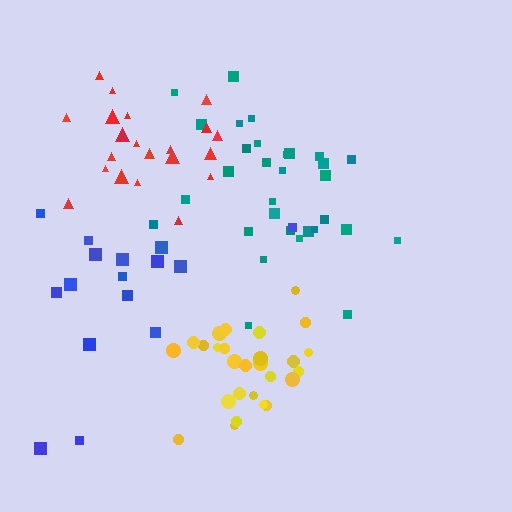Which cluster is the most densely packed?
Yellow.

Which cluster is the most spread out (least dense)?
Blue.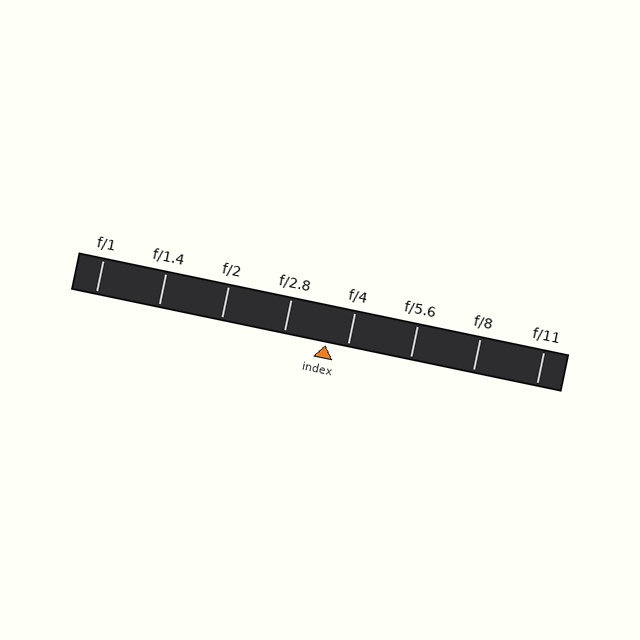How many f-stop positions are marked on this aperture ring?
There are 8 f-stop positions marked.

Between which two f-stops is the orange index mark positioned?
The index mark is between f/2.8 and f/4.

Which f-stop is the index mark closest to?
The index mark is closest to f/4.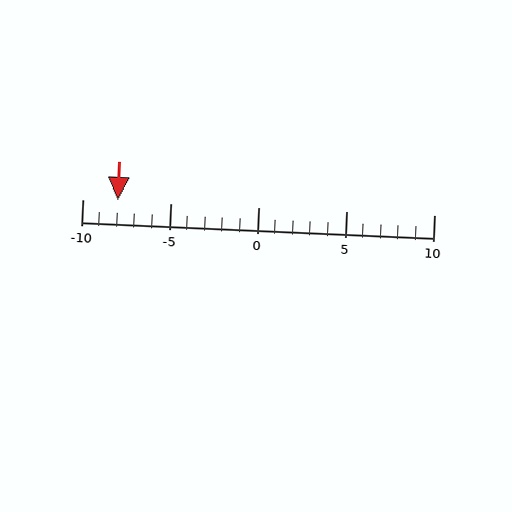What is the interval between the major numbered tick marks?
The major tick marks are spaced 5 units apart.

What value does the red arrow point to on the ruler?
The red arrow points to approximately -8.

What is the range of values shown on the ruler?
The ruler shows values from -10 to 10.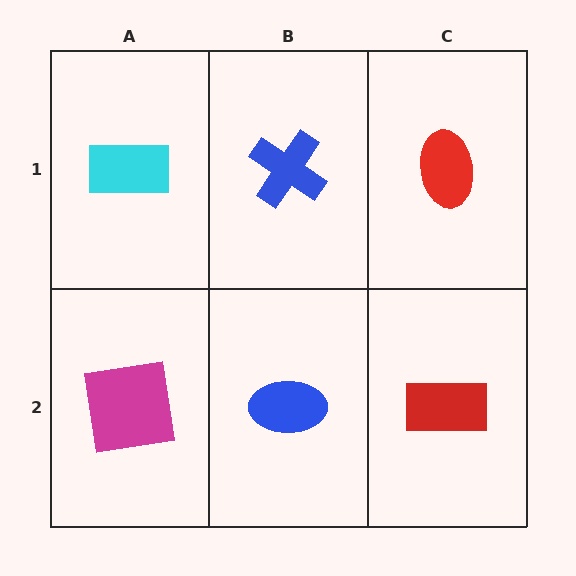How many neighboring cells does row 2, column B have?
3.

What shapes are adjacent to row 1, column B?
A blue ellipse (row 2, column B), a cyan rectangle (row 1, column A), a red ellipse (row 1, column C).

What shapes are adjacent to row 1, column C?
A red rectangle (row 2, column C), a blue cross (row 1, column B).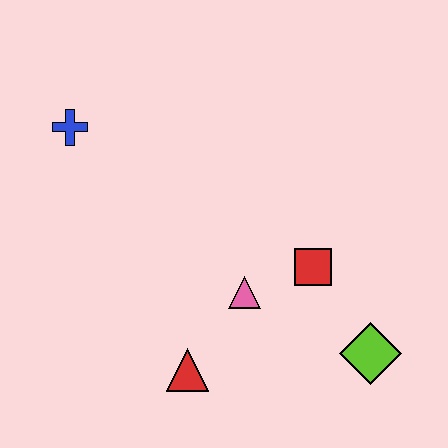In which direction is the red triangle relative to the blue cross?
The red triangle is below the blue cross.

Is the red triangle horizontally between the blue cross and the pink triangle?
Yes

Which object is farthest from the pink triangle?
The blue cross is farthest from the pink triangle.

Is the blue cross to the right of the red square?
No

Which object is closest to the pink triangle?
The red square is closest to the pink triangle.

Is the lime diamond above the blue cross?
No